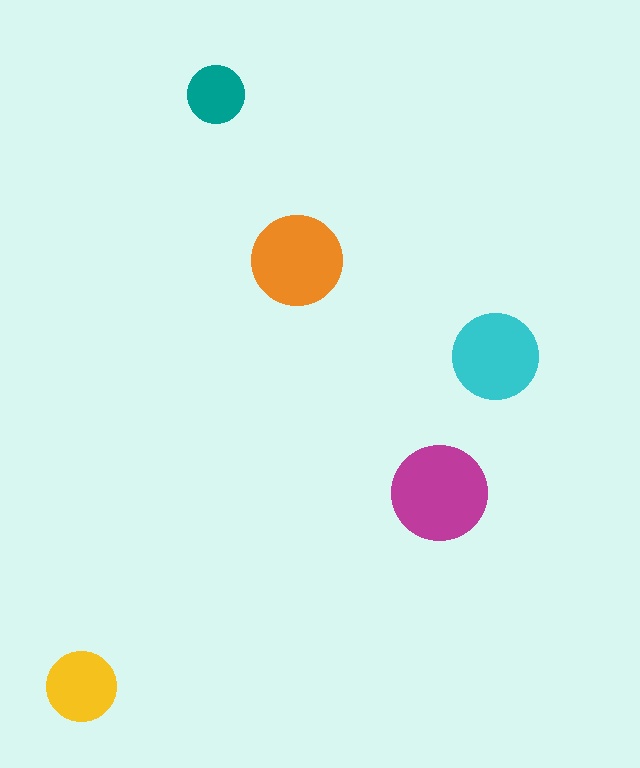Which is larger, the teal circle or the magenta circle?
The magenta one.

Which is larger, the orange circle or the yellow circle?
The orange one.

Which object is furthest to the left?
The yellow circle is leftmost.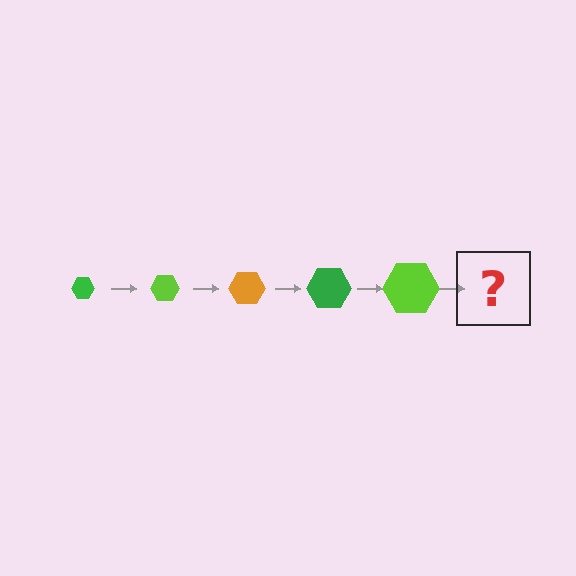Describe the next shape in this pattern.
It should be an orange hexagon, larger than the previous one.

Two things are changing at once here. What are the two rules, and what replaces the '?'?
The two rules are that the hexagon grows larger each step and the color cycles through green, lime, and orange. The '?' should be an orange hexagon, larger than the previous one.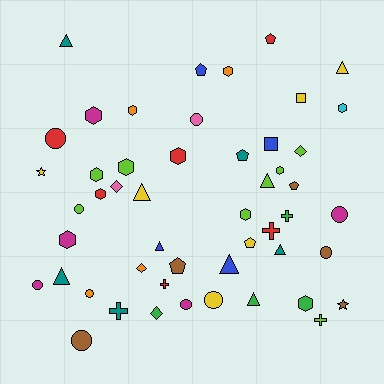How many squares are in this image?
There are 2 squares.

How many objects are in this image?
There are 50 objects.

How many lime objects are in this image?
There are 8 lime objects.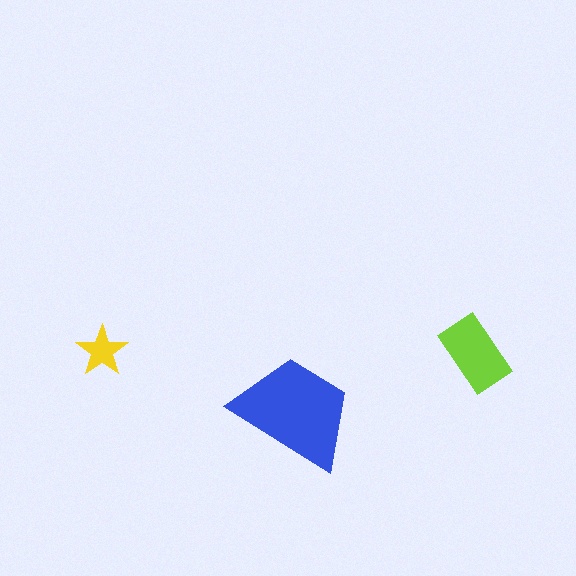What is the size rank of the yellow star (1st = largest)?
3rd.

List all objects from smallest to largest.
The yellow star, the lime rectangle, the blue trapezoid.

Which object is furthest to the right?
The lime rectangle is rightmost.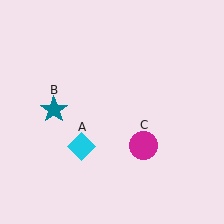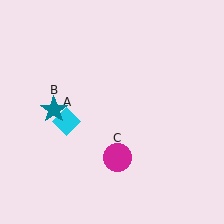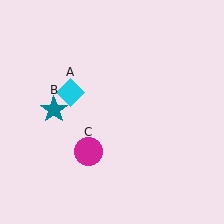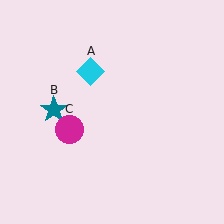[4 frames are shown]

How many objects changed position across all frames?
2 objects changed position: cyan diamond (object A), magenta circle (object C).